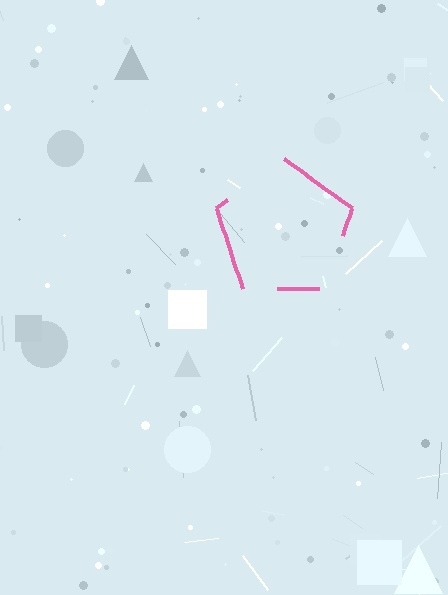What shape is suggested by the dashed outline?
The dashed outline suggests a pentagon.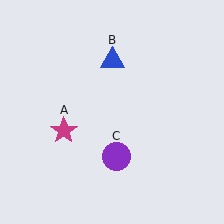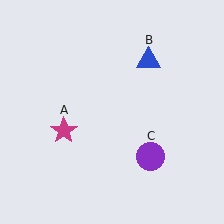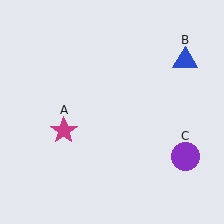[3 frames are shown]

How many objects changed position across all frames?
2 objects changed position: blue triangle (object B), purple circle (object C).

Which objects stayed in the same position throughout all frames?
Magenta star (object A) remained stationary.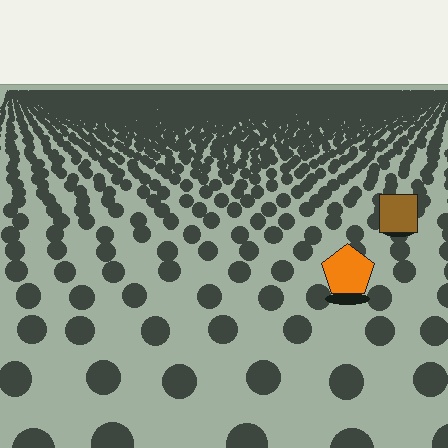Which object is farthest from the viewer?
The brown square is farthest from the viewer. It appears smaller and the ground texture around it is denser.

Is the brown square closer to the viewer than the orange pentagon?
No. The orange pentagon is closer — you can tell from the texture gradient: the ground texture is coarser near it.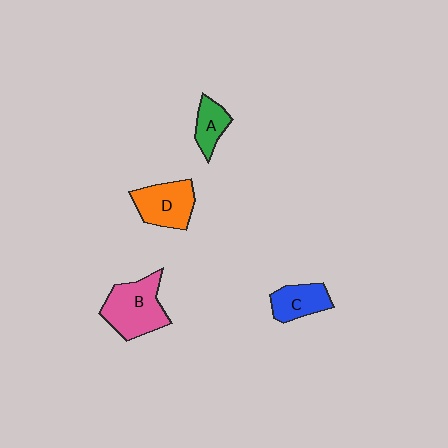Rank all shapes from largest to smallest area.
From largest to smallest: B (pink), D (orange), C (blue), A (green).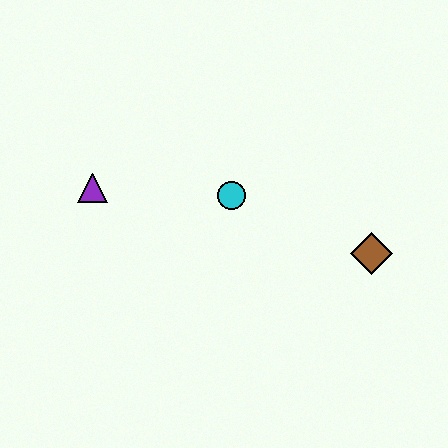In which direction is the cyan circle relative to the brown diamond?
The cyan circle is to the left of the brown diamond.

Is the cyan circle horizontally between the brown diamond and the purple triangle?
Yes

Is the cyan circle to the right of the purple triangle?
Yes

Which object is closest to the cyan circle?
The purple triangle is closest to the cyan circle.